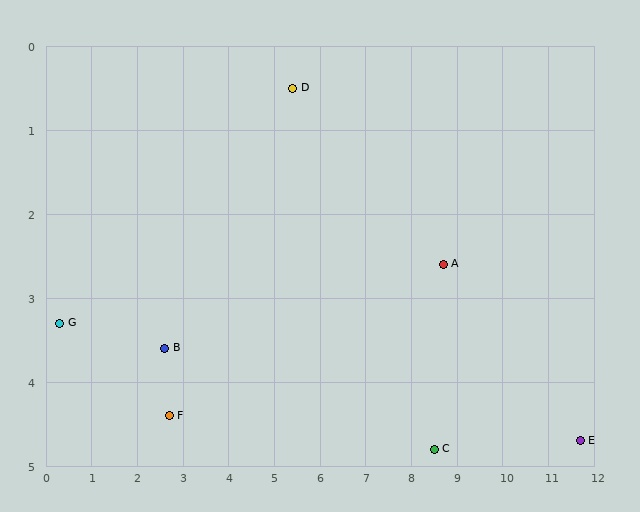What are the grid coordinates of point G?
Point G is at approximately (0.3, 3.3).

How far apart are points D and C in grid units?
Points D and C are about 5.3 grid units apart.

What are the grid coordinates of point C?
Point C is at approximately (8.5, 4.8).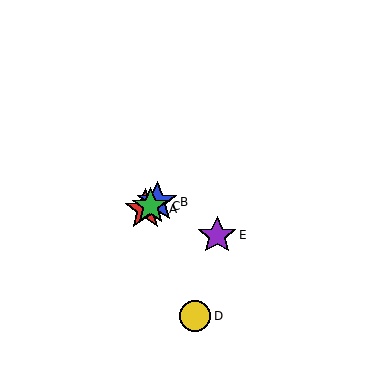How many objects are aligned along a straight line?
3 objects (A, B, C) are aligned along a straight line.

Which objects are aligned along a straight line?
Objects A, B, C are aligned along a straight line.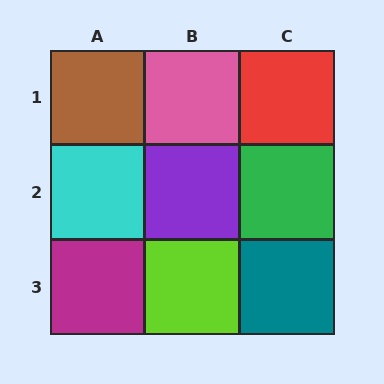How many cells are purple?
1 cell is purple.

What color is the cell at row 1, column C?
Red.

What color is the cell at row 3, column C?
Teal.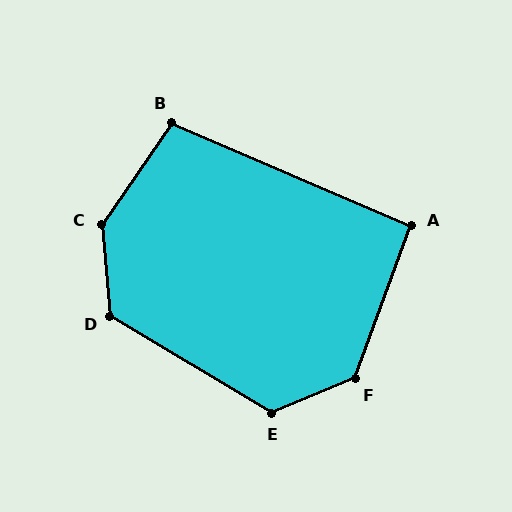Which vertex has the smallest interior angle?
A, at approximately 93 degrees.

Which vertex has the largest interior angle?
C, at approximately 140 degrees.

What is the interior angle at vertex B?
Approximately 101 degrees (obtuse).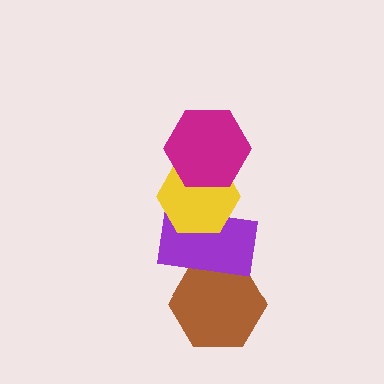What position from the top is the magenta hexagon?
The magenta hexagon is 1st from the top.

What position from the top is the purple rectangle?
The purple rectangle is 3rd from the top.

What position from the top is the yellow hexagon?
The yellow hexagon is 2nd from the top.